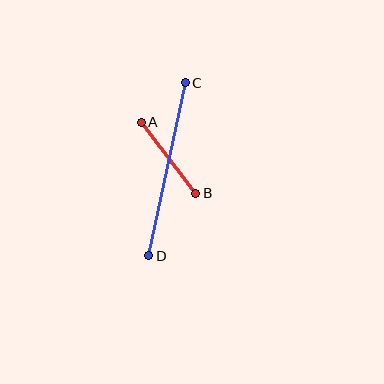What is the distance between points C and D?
The distance is approximately 177 pixels.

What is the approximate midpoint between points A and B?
The midpoint is at approximately (169, 158) pixels.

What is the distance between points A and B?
The distance is approximately 90 pixels.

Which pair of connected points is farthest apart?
Points C and D are farthest apart.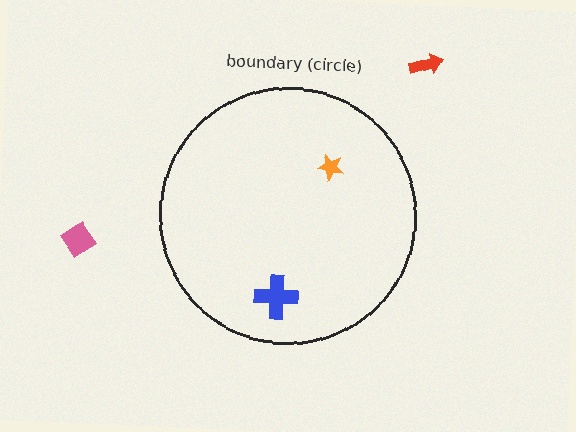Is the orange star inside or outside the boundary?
Inside.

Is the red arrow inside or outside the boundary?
Outside.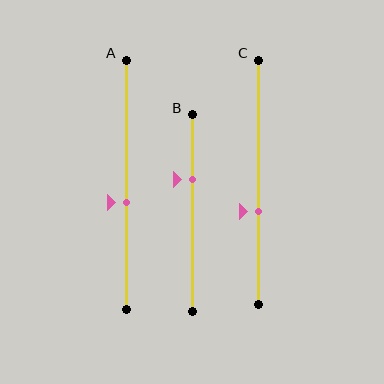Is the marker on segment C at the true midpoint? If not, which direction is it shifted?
No, the marker on segment C is shifted downward by about 12% of the segment length.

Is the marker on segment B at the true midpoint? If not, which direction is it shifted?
No, the marker on segment B is shifted upward by about 17% of the segment length.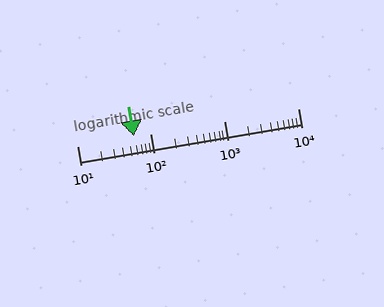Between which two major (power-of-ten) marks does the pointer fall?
The pointer is between 10 and 100.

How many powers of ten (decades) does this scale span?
The scale spans 3 decades, from 10 to 10000.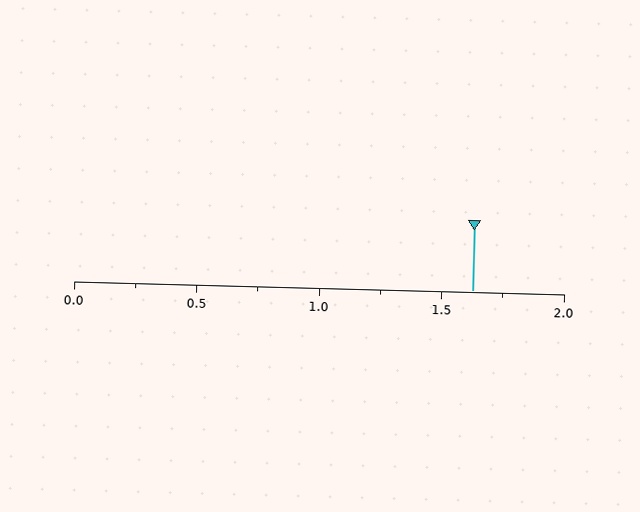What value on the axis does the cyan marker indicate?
The marker indicates approximately 1.62.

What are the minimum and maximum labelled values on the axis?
The axis runs from 0.0 to 2.0.